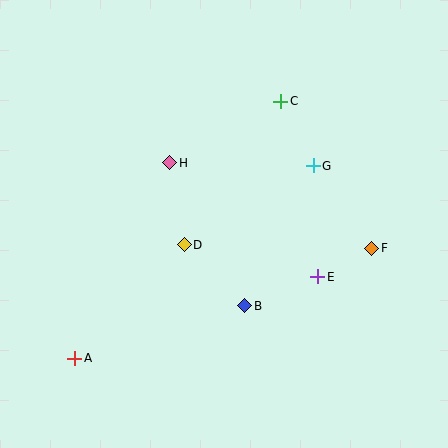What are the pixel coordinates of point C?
Point C is at (281, 101).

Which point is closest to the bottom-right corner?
Point F is closest to the bottom-right corner.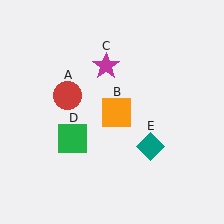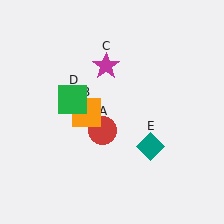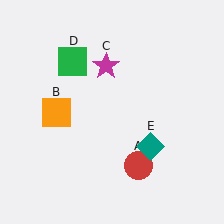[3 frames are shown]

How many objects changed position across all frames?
3 objects changed position: red circle (object A), orange square (object B), green square (object D).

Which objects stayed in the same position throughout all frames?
Magenta star (object C) and teal diamond (object E) remained stationary.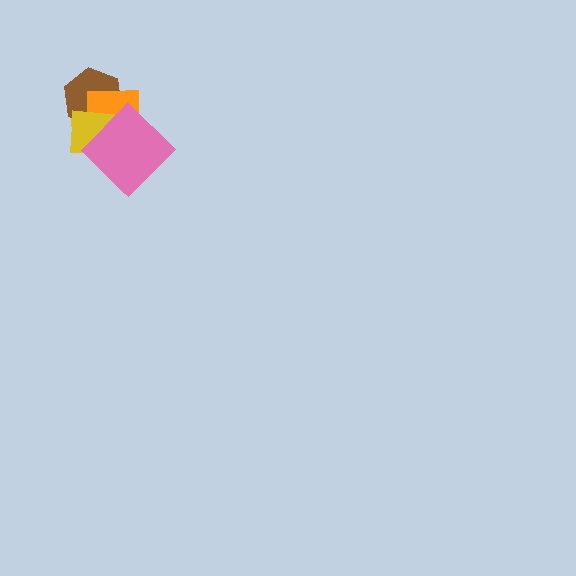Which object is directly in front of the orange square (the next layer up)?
The yellow square is directly in front of the orange square.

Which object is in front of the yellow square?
The pink diamond is in front of the yellow square.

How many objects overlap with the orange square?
3 objects overlap with the orange square.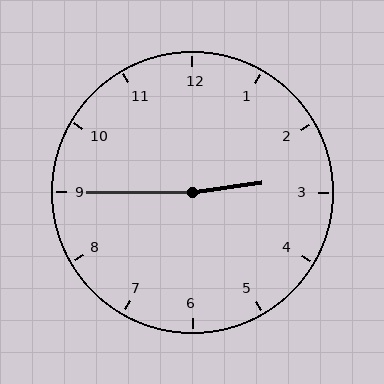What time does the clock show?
2:45.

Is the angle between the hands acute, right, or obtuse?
It is obtuse.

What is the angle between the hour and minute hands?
Approximately 172 degrees.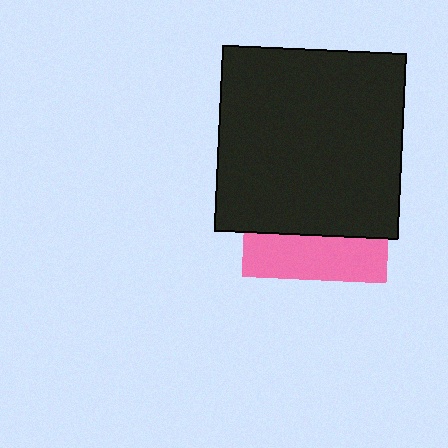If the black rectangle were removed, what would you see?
You would see the complete pink square.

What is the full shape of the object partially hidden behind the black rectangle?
The partially hidden object is a pink square.